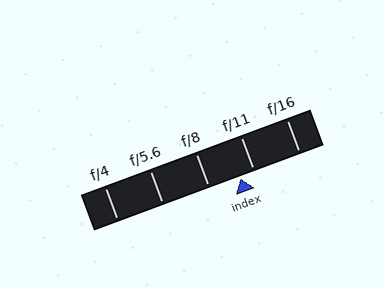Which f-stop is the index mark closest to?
The index mark is closest to f/11.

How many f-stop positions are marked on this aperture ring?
There are 5 f-stop positions marked.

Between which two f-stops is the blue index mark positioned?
The index mark is between f/8 and f/11.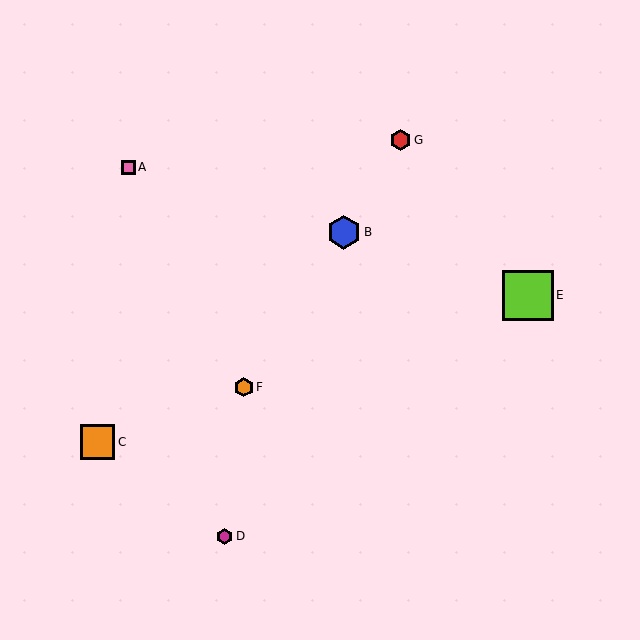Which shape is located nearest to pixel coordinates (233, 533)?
The magenta hexagon (labeled D) at (224, 536) is nearest to that location.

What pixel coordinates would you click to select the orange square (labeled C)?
Click at (98, 442) to select the orange square C.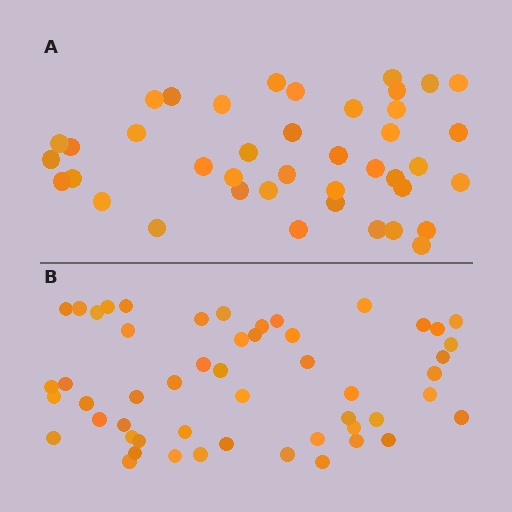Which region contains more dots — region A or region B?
Region B (the bottom region) has more dots.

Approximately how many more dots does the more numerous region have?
Region B has roughly 12 or so more dots than region A.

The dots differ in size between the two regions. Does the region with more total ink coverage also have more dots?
No. Region A has more total ink coverage because its dots are larger, but region B actually contains more individual dots. Total area can be misleading — the number of items is what matters here.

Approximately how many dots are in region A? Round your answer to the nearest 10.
About 40 dots. (The exact count is 41, which rounds to 40.)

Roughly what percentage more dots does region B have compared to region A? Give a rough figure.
About 25% more.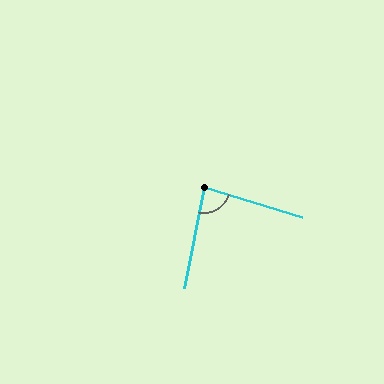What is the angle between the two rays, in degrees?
Approximately 84 degrees.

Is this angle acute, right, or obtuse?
It is acute.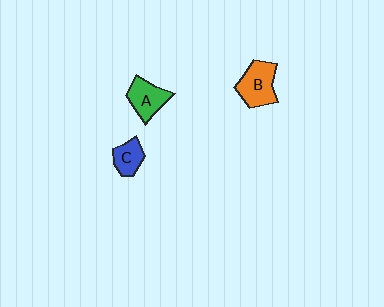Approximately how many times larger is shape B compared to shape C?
Approximately 1.6 times.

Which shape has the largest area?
Shape B (orange).